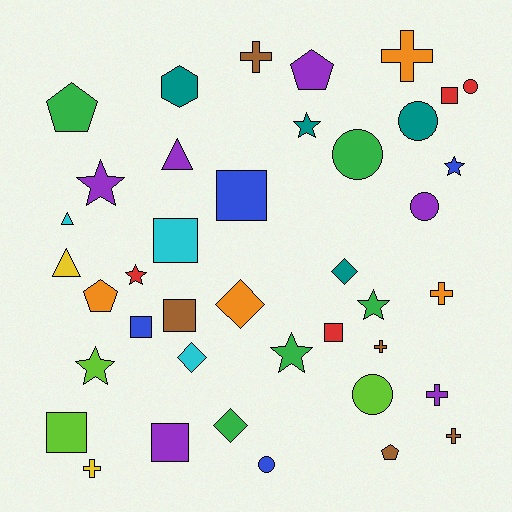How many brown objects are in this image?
There are 5 brown objects.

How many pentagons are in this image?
There are 4 pentagons.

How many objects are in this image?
There are 40 objects.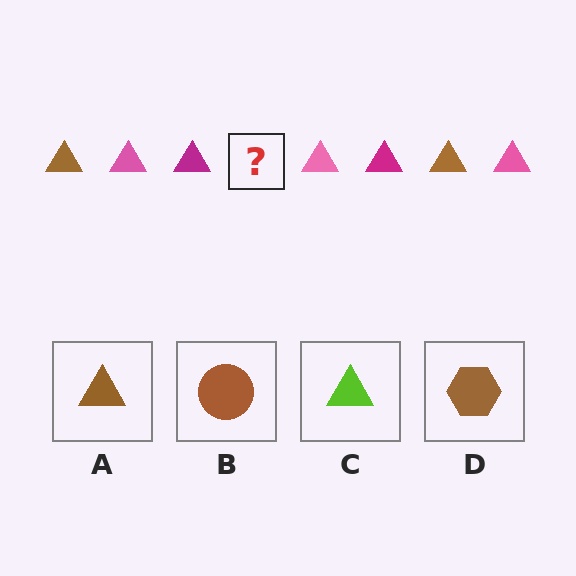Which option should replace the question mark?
Option A.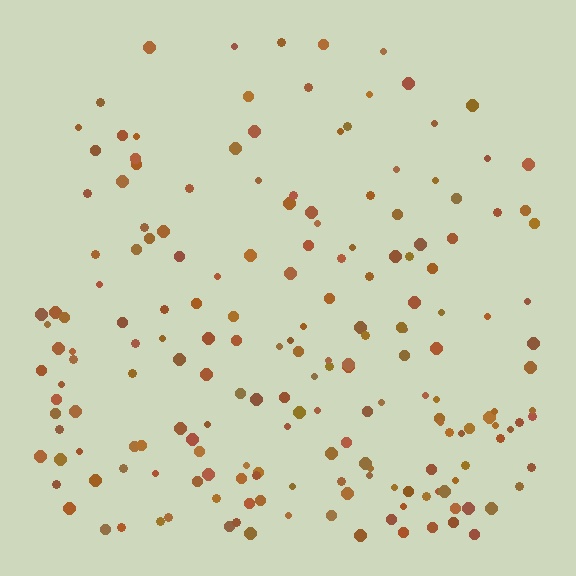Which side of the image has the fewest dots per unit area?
The top.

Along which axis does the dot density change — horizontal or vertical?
Vertical.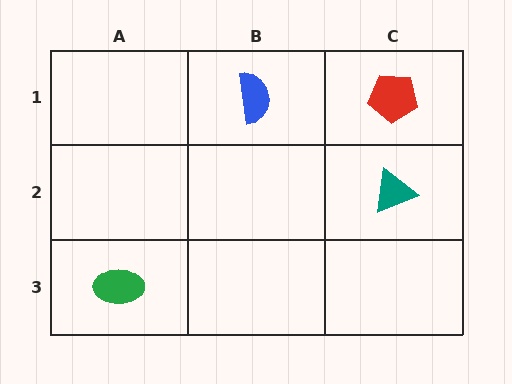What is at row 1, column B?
A blue semicircle.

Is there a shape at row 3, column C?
No, that cell is empty.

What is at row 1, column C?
A red pentagon.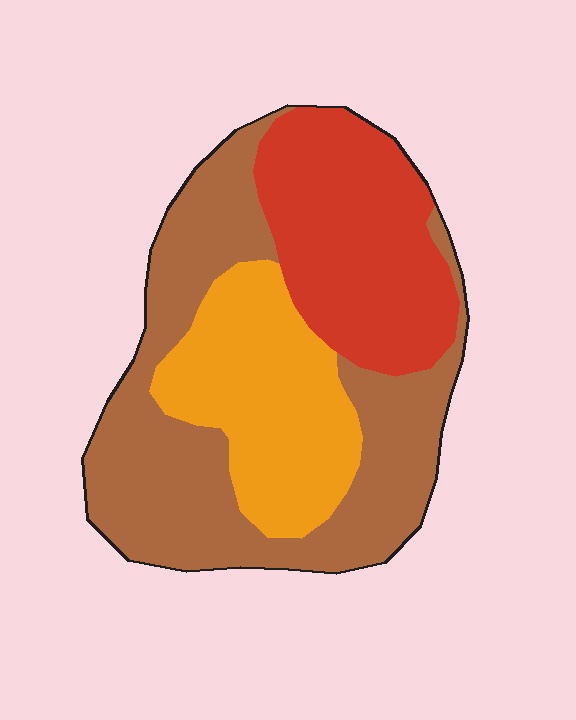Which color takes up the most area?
Brown, at roughly 45%.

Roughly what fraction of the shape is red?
Red covers around 30% of the shape.